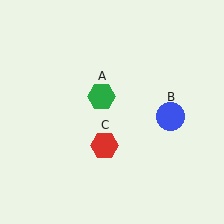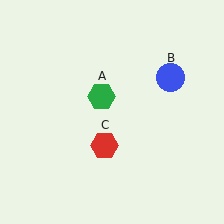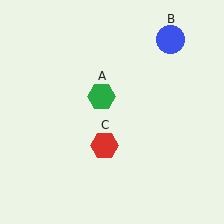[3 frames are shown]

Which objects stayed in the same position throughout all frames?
Green hexagon (object A) and red hexagon (object C) remained stationary.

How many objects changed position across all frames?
1 object changed position: blue circle (object B).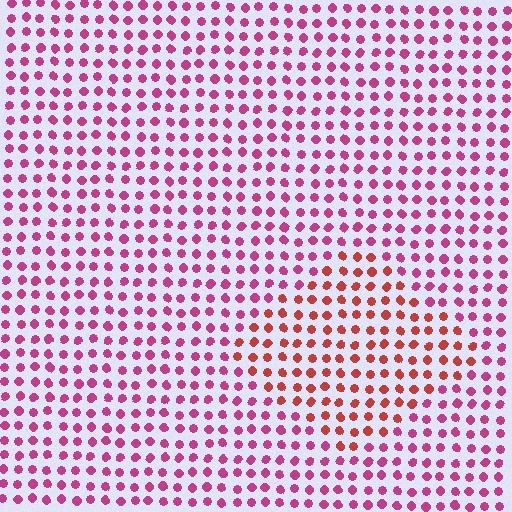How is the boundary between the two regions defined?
The boundary is defined purely by a slight shift in hue (about 36 degrees). Spacing, size, and orientation are identical on both sides.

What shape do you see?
I see a diamond.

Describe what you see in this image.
The image is filled with small magenta elements in a uniform arrangement. A diamond-shaped region is visible where the elements are tinted to a slightly different hue, forming a subtle color boundary.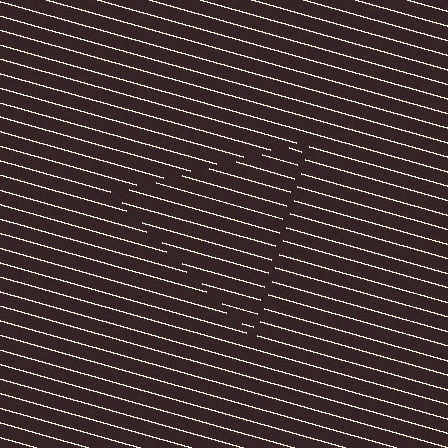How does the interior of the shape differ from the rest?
The interior of the shape contains the same grating, shifted by half a period — the contour is defined by the phase discontinuity where line-ends from the inner and outer gratings abut.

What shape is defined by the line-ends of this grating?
An illusory triangle. The interior of the shape contains the same grating, shifted by half a period — the contour is defined by the phase discontinuity where line-ends from the inner and outer gratings abut.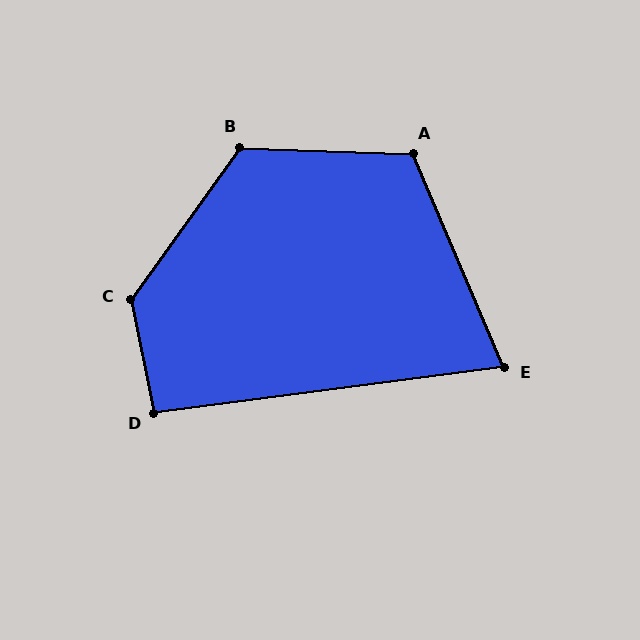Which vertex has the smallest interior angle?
E, at approximately 74 degrees.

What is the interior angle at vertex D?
Approximately 94 degrees (approximately right).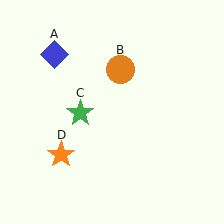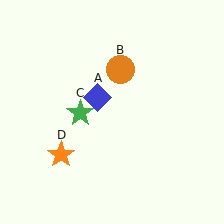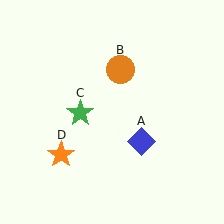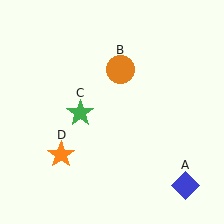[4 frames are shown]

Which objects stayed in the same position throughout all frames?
Orange circle (object B) and green star (object C) and orange star (object D) remained stationary.